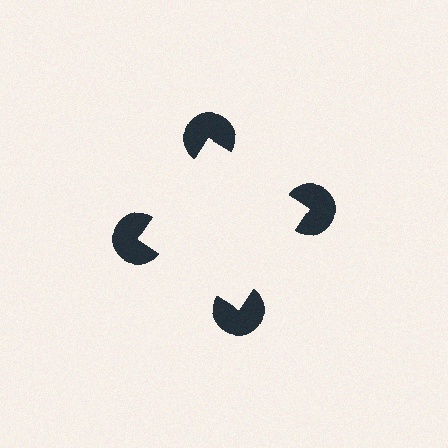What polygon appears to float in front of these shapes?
An illusory square — its edges are inferred from the aligned wedge cuts in the pac-man discs, not physically drawn.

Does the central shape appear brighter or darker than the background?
It typically appears slightly brighter than the background, even though no actual brightness change is drawn.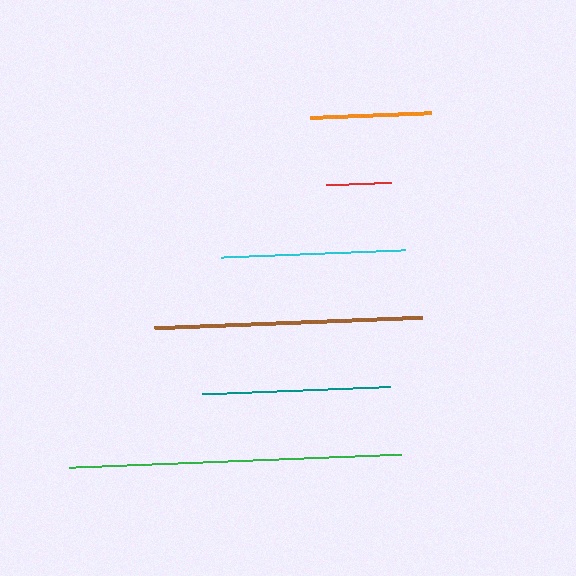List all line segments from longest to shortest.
From longest to shortest: green, brown, teal, cyan, orange, red.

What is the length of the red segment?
The red segment is approximately 65 pixels long.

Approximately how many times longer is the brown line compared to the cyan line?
The brown line is approximately 1.5 times the length of the cyan line.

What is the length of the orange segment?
The orange segment is approximately 121 pixels long.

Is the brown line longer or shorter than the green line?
The green line is longer than the brown line.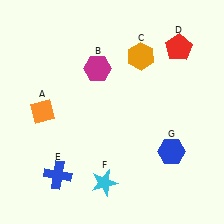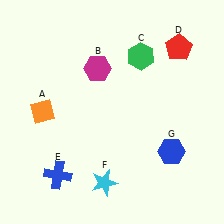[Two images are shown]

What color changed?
The hexagon (C) changed from orange in Image 1 to green in Image 2.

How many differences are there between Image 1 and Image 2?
There is 1 difference between the two images.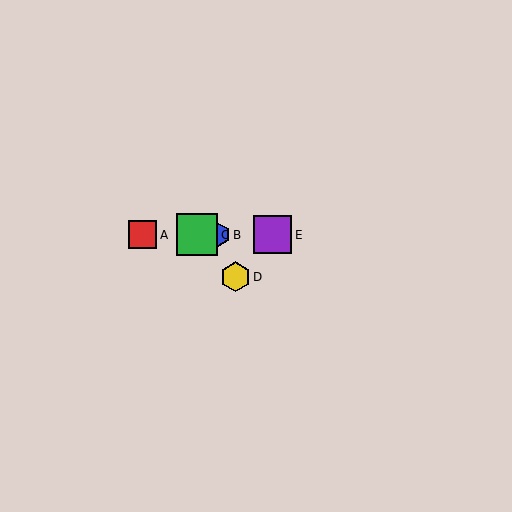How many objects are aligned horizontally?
4 objects (A, B, C, E) are aligned horizontally.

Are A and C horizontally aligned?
Yes, both are at y≈235.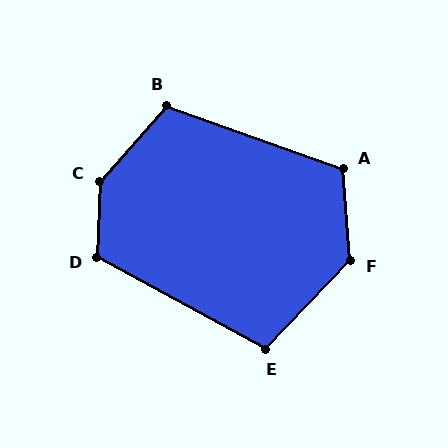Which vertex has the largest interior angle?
C, at approximately 141 degrees.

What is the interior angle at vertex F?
Approximately 132 degrees (obtuse).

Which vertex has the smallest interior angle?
E, at approximately 105 degrees.